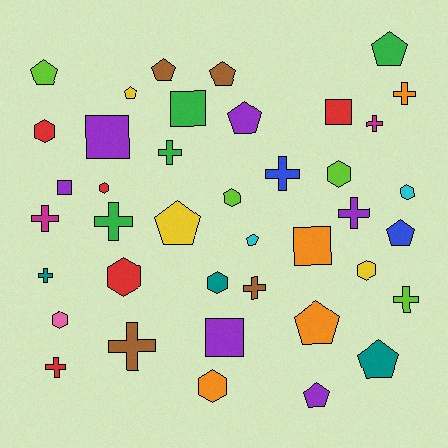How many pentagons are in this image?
There are 12 pentagons.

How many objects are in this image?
There are 40 objects.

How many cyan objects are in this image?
There are 2 cyan objects.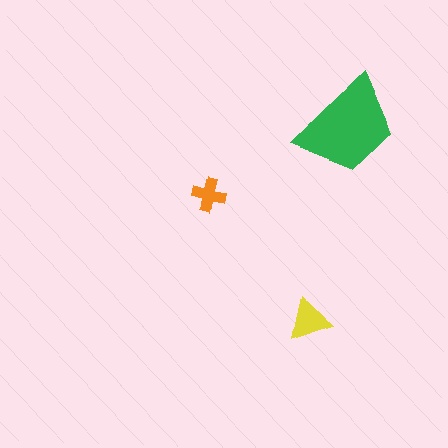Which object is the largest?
The green trapezoid.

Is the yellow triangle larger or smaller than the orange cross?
Larger.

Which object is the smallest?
The orange cross.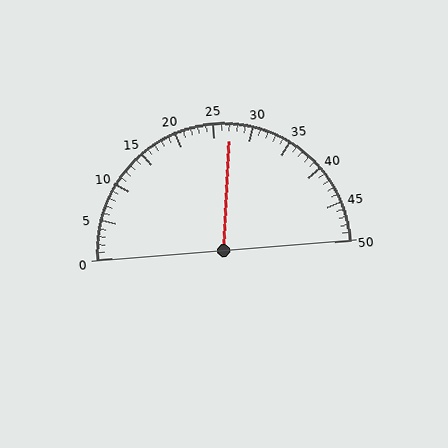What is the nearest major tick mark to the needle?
The nearest major tick mark is 25.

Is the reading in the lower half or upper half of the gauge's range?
The reading is in the upper half of the range (0 to 50).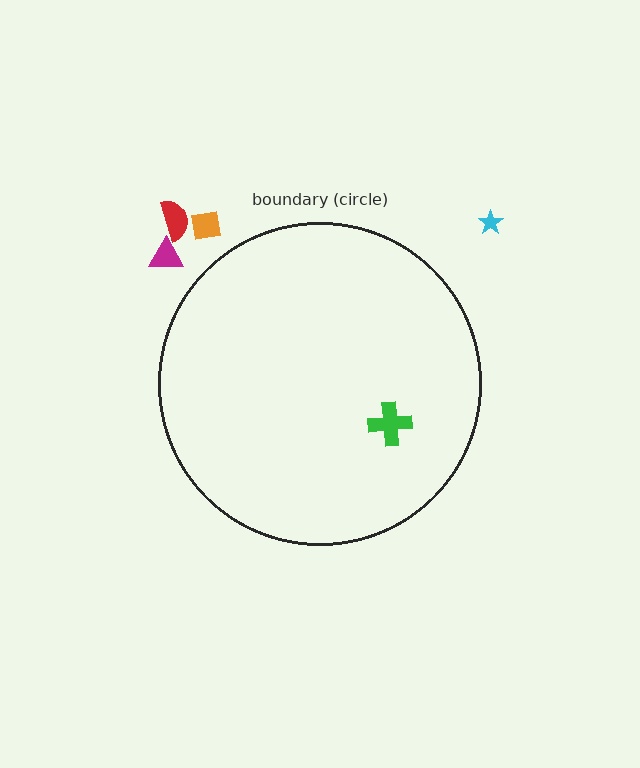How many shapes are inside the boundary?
1 inside, 4 outside.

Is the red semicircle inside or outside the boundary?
Outside.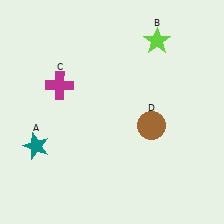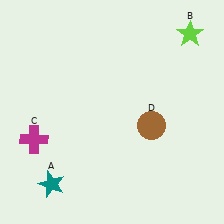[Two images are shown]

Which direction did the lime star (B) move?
The lime star (B) moved right.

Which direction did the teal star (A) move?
The teal star (A) moved down.